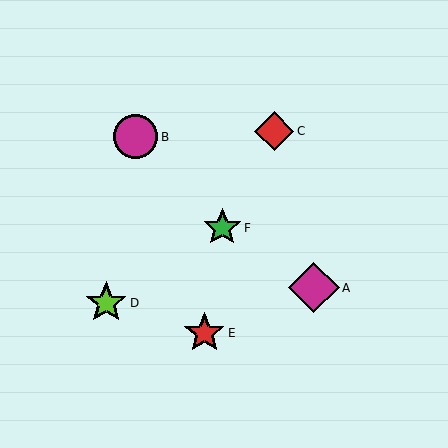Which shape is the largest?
The magenta diamond (labeled A) is the largest.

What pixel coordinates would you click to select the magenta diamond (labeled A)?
Click at (314, 288) to select the magenta diamond A.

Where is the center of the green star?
The center of the green star is at (222, 228).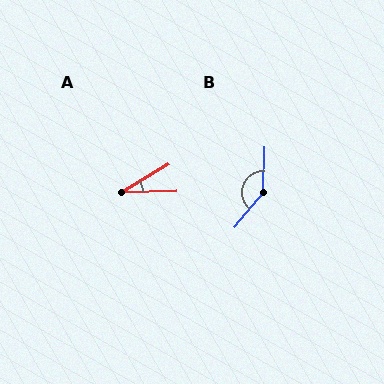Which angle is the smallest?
A, at approximately 30 degrees.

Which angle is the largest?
B, at approximately 142 degrees.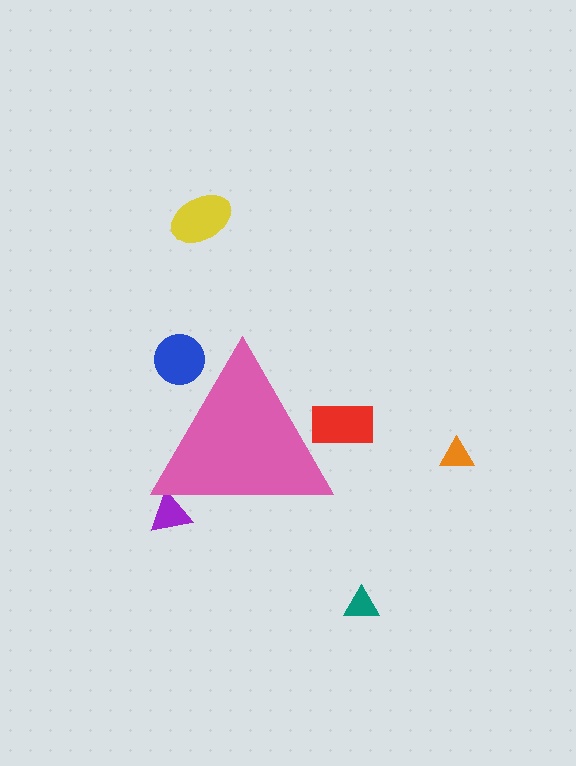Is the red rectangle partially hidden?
Yes, the red rectangle is partially hidden behind the pink triangle.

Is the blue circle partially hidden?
Yes, the blue circle is partially hidden behind the pink triangle.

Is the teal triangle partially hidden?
No, the teal triangle is fully visible.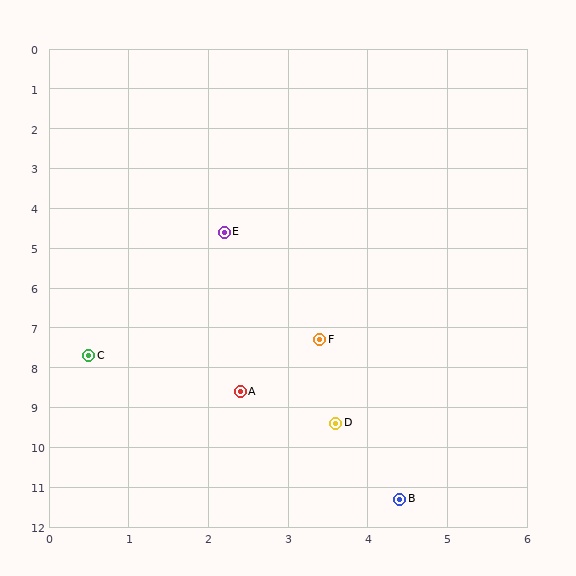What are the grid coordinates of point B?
Point B is at approximately (4.4, 11.3).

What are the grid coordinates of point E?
Point E is at approximately (2.2, 4.6).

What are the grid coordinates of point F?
Point F is at approximately (3.4, 7.3).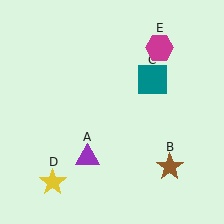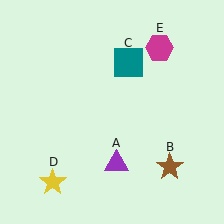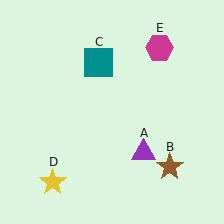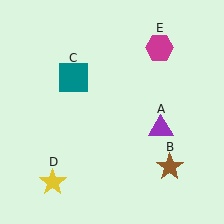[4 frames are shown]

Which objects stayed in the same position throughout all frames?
Brown star (object B) and yellow star (object D) and magenta hexagon (object E) remained stationary.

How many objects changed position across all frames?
2 objects changed position: purple triangle (object A), teal square (object C).